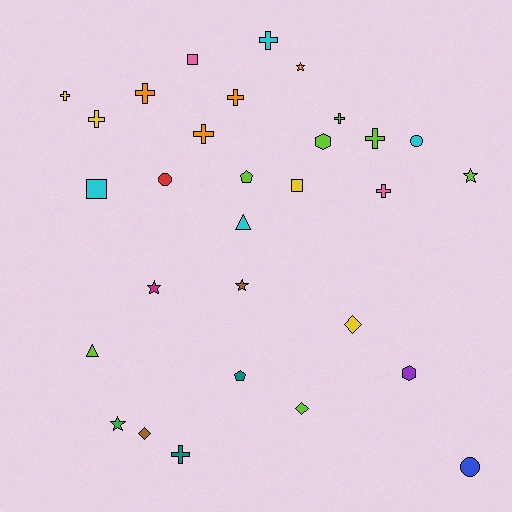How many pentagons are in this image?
There are 2 pentagons.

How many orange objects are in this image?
There are 4 orange objects.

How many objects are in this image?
There are 30 objects.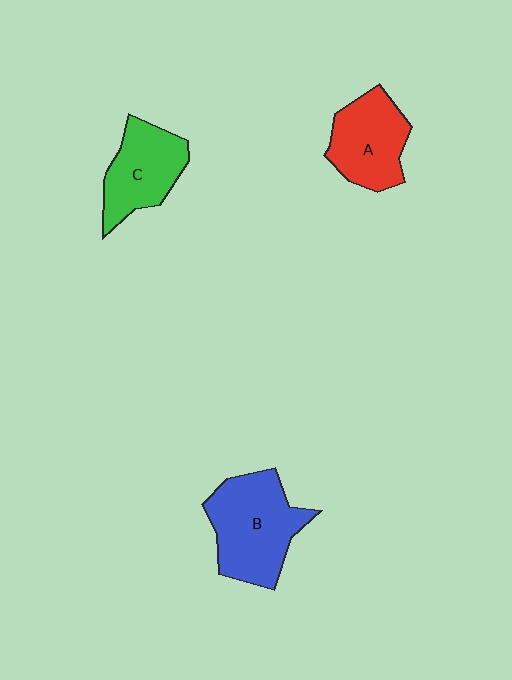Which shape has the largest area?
Shape B (blue).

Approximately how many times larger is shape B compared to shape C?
Approximately 1.3 times.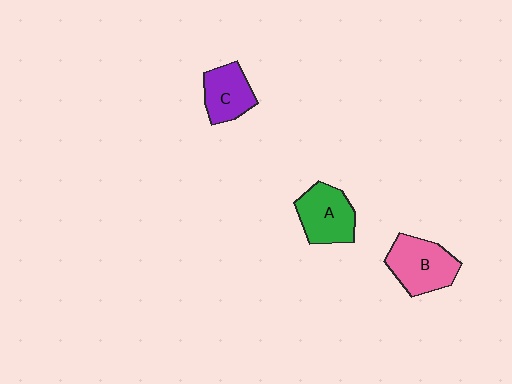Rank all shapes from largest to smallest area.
From largest to smallest: B (pink), A (green), C (purple).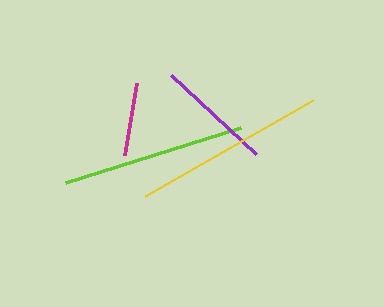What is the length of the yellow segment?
The yellow segment is approximately 193 pixels long.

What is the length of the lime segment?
The lime segment is approximately 184 pixels long.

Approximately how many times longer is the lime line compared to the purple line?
The lime line is approximately 1.6 times the length of the purple line.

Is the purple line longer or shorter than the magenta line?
The purple line is longer than the magenta line.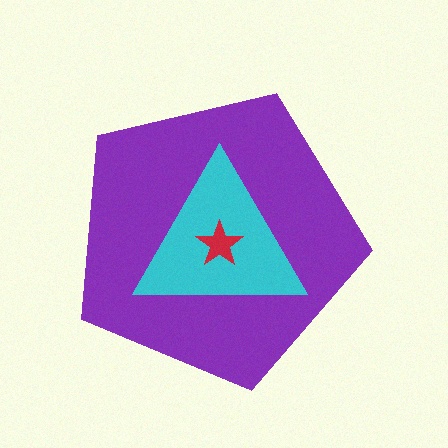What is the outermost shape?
The purple pentagon.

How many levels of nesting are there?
3.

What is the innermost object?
The red star.